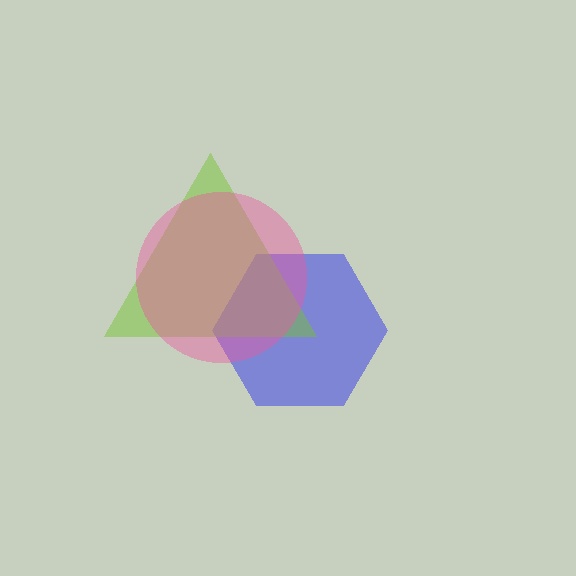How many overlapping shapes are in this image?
There are 3 overlapping shapes in the image.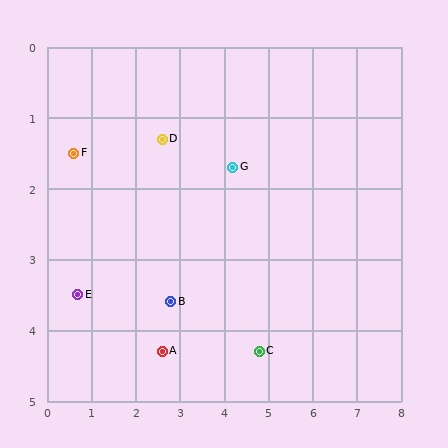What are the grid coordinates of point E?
Point E is at approximately (0.7, 3.5).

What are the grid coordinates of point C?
Point C is at approximately (4.8, 4.3).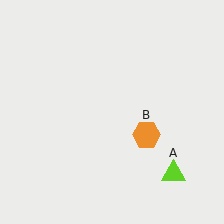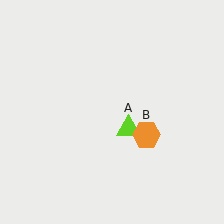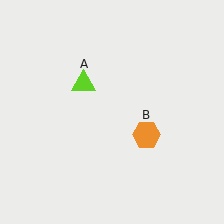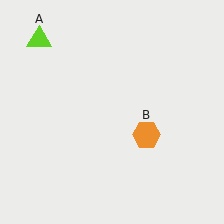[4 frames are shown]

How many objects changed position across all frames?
1 object changed position: lime triangle (object A).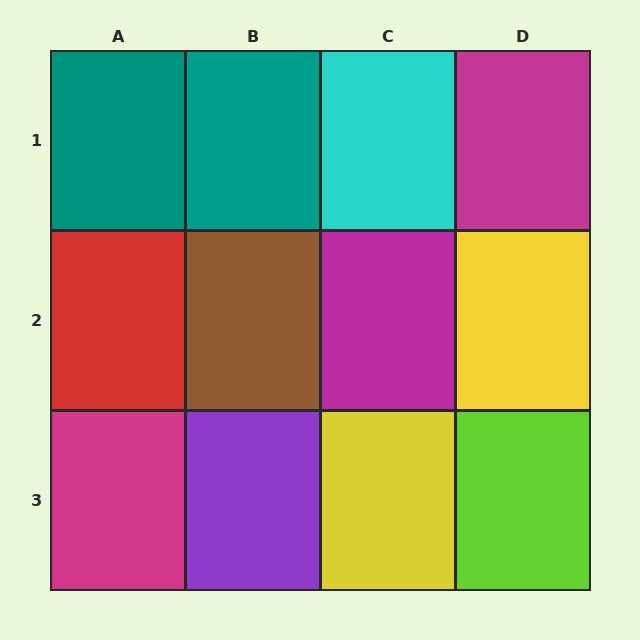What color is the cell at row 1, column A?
Teal.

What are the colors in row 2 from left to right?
Red, brown, magenta, yellow.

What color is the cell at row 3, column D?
Lime.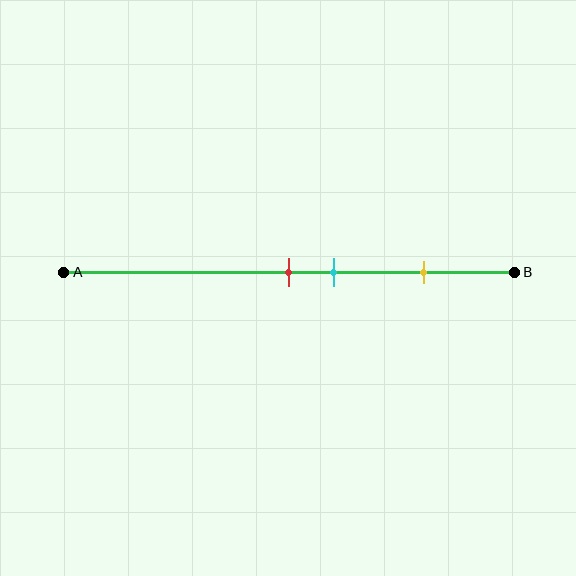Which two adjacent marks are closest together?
The red and cyan marks are the closest adjacent pair.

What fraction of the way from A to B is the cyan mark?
The cyan mark is approximately 60% (0.6) of the way from A to B.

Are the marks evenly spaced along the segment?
No, the marks are not evenly spaced.